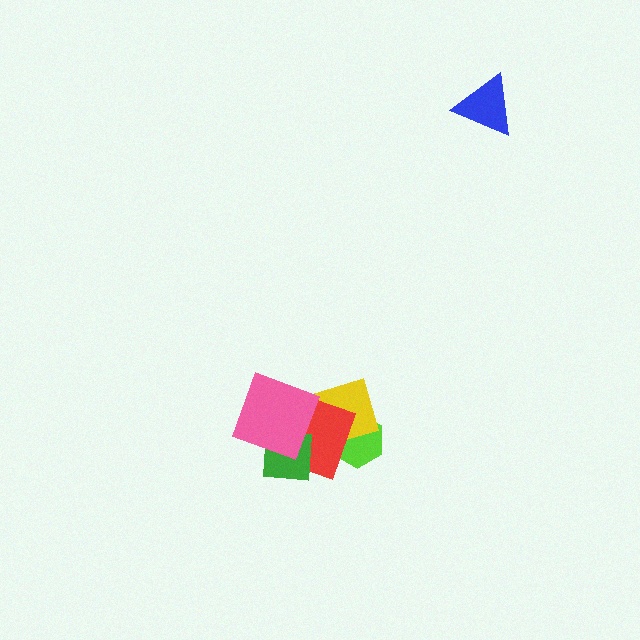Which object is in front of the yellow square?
The red square is in front of the yellow square.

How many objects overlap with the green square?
2 objects overlap with the green square.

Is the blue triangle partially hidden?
No, no other shape covers it.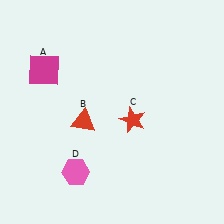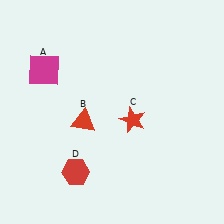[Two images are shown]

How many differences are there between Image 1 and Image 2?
There is 1 difference between the two images.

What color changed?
The hexagon (D) changed from pink in Image 1 to red in Image 2.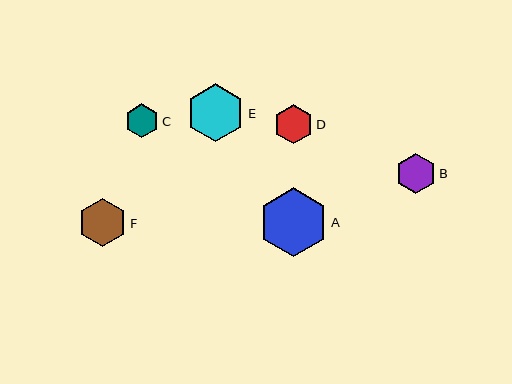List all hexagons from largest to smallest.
From largest to smallest: A, E, F, B, D, C.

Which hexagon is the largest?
Hexagon A is the largest with a size of approximately 69 pixels.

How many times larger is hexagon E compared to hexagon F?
Hexagon E is approximately 1.2 times the size of hexagon F.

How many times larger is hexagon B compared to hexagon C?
Hexagon B is approximately 1.2 times the size of hexagon C.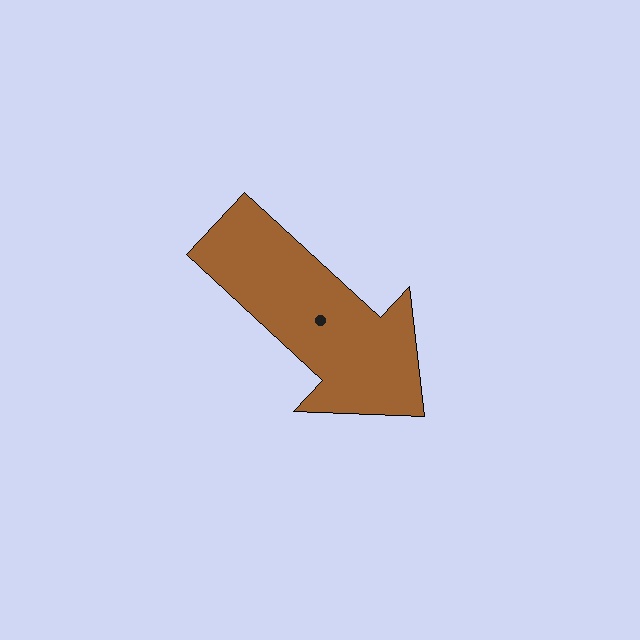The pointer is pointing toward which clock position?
Roughly 4 o'clock.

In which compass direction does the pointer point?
Southeast.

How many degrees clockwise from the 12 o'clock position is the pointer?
Approximately 133 degrees.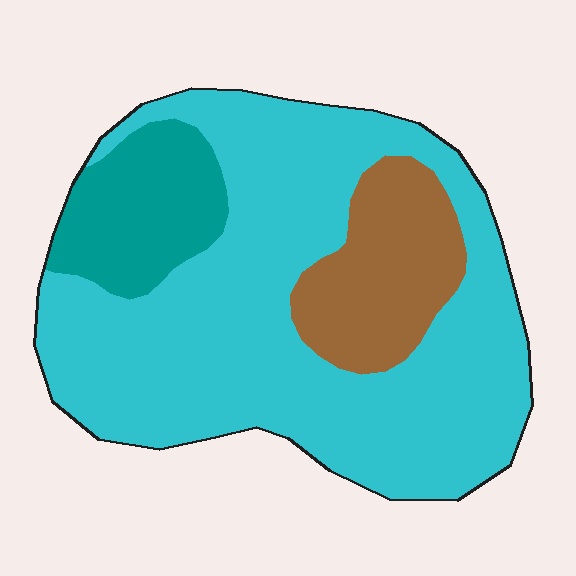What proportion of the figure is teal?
Teal covers 14% of the figure.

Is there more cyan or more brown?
Cyan.